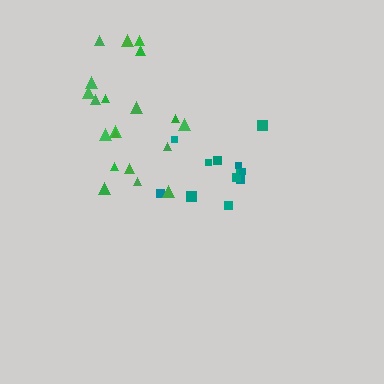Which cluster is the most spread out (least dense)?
Green.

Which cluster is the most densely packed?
Teal.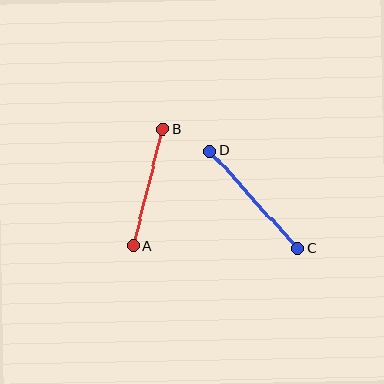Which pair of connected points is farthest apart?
Points C and D are farthest apart.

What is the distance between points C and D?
The distance is approximately 131 pixels.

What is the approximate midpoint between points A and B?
The midpoint is at approximately (148, 188) pixels.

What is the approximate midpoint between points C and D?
The midpoint is at approximately (254, 200) pixels.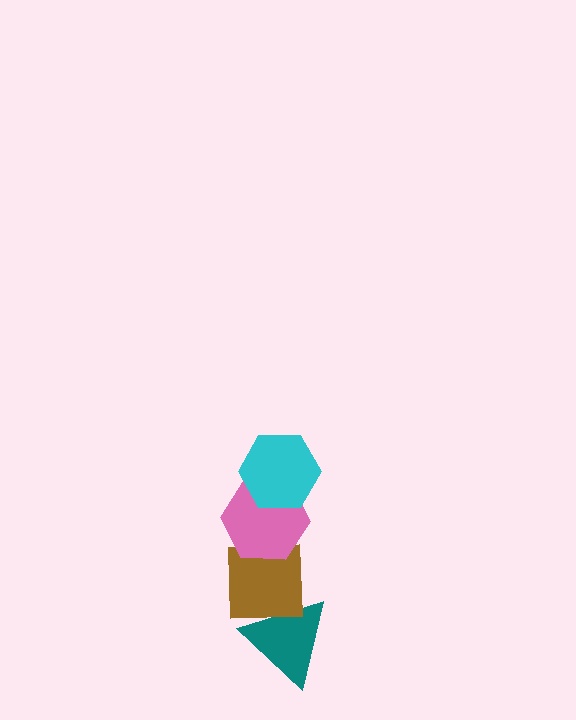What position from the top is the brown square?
The brown square is 3rd from the top.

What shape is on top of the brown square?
The pink hexagon is on top of the brown square.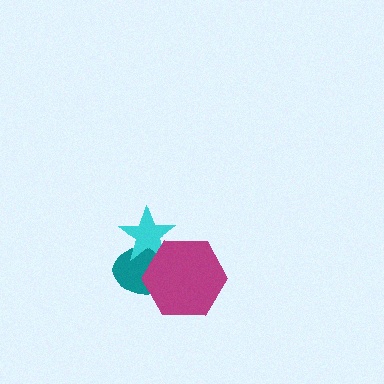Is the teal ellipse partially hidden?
Yes, it is partially covered by another shape.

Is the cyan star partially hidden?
Yes, it is partially covered by another shape.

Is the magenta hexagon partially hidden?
No, no other shape covers it.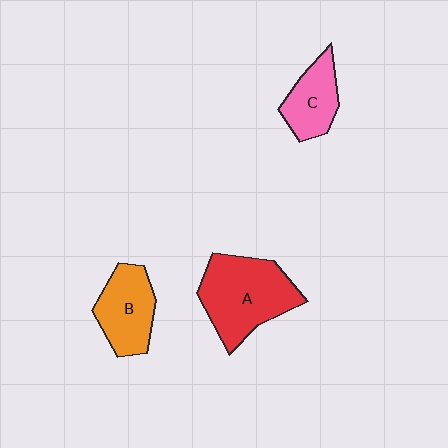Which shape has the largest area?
Shape A (red).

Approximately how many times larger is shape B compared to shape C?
Approximately 1.2 times.